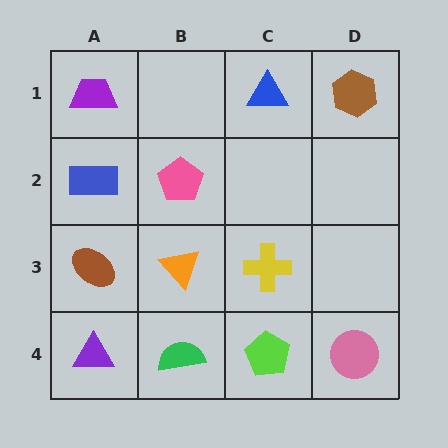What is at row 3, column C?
A yellow cross.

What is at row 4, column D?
A pink circle.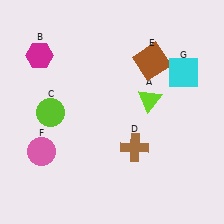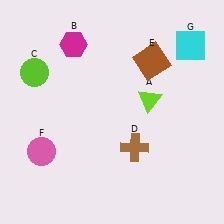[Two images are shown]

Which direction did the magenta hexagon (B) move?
The magenta hexagon (B) moved right.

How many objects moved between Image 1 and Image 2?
3 objects moved between the two images.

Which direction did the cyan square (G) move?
The cyan square (G) moved up.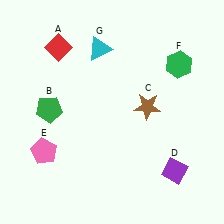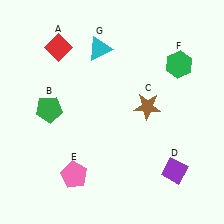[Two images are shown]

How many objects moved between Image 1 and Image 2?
1 object moved between the two images.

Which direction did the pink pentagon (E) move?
The pink pentagon (E) moved right.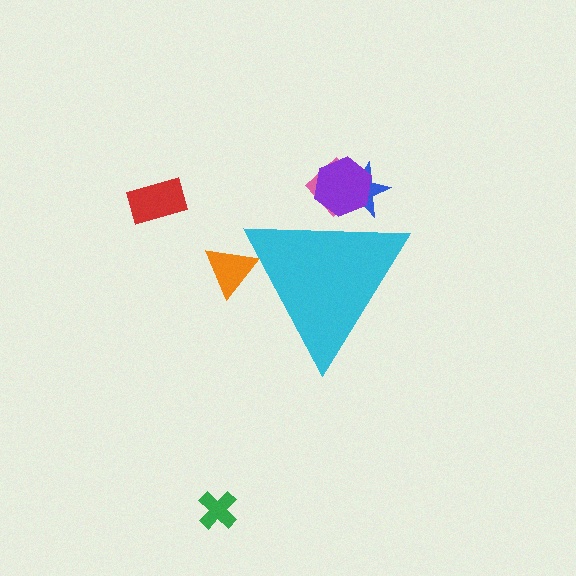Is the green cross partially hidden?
No, the green cross is fully visible.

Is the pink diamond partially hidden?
Yes, the pink diamond is partially hidden behind the cyan triangle.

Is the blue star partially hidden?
Yes, the blue star is partially hidden behind the cyan triangle.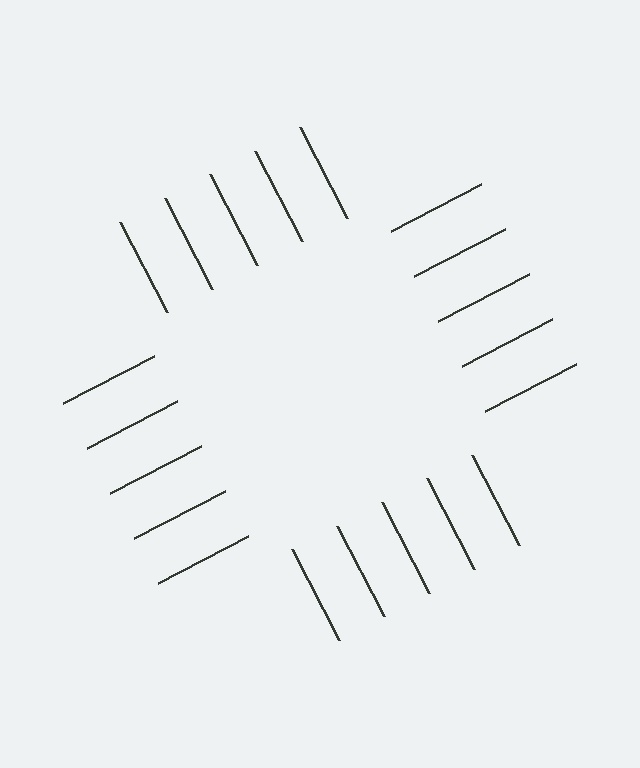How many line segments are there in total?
20 — 5 along each of the 4 edges.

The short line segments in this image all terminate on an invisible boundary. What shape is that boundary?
An illusory square — the line segments terminate on its edges but no continuous stroke is drawn.